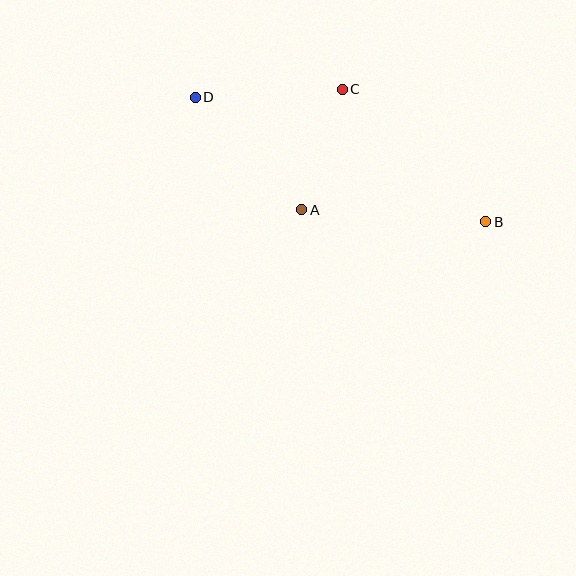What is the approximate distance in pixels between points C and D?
The distance between C and D is approximately 147 pixels.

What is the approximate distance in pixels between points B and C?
The distance between B and C is approximately 195 pixels.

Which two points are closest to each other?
Points A and C are closest to each other.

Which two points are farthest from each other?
Points B and D are farthest from each other.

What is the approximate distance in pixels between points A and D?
The distance between A and D is approximately 155 pixels.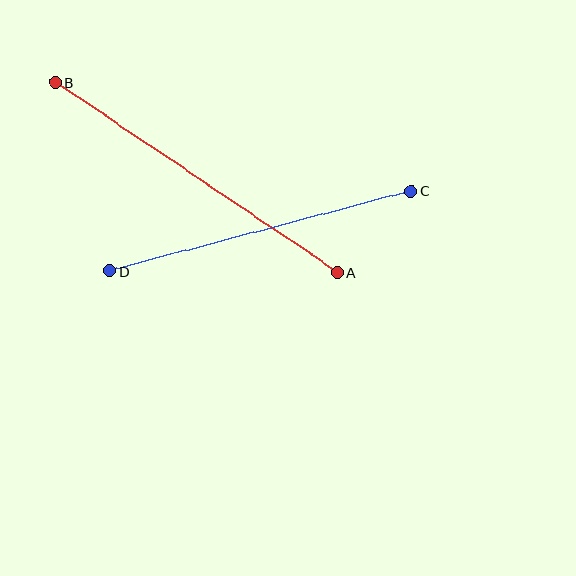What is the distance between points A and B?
The distance is approximately 341 pixels.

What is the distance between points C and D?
The distance is approximately 311 pixels.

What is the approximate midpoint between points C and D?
The midpoint is at approximately (261, 231) pixels.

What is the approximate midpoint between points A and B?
The midpoint is at approximately (196, 177) pixels.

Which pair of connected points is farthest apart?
Points A and B are farthest apart.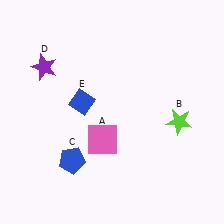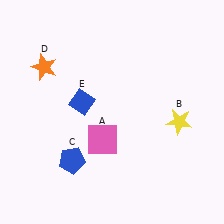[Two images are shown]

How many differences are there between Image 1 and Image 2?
There are 2 differences between the two images.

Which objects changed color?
B changed from lime to yellow. D changed from purple to orange.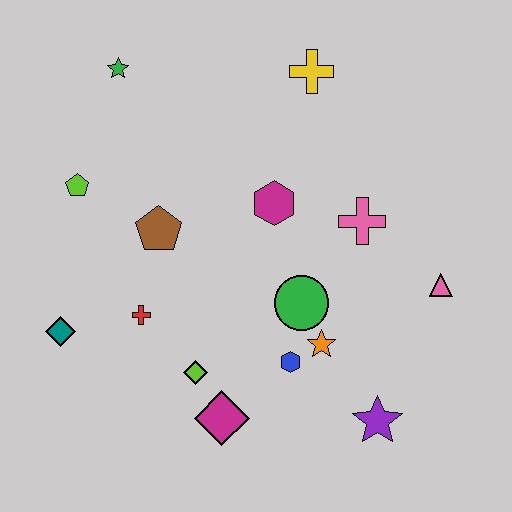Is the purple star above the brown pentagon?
No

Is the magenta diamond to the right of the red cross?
Yes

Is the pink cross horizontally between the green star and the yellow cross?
No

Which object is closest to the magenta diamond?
The lime diamond is closest to the magenta diamond.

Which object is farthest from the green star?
The purple star is farthest from the green star.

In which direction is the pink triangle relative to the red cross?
The pink triangle is to the right of the red cross.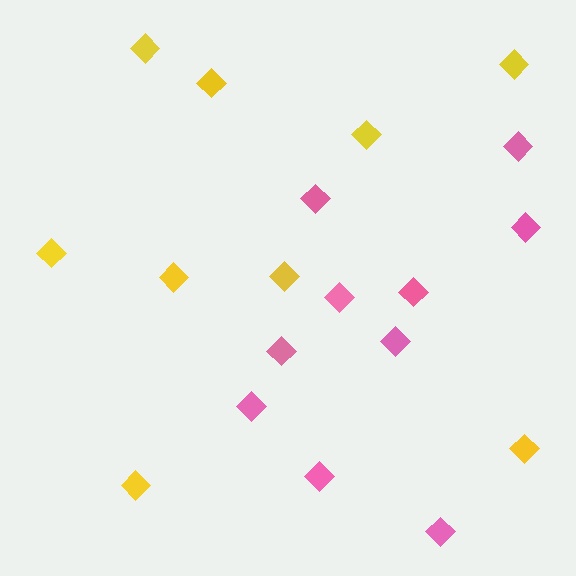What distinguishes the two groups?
There are 2 groups: one group of yellow diamonds (9) and one group of pink diamonds (10).